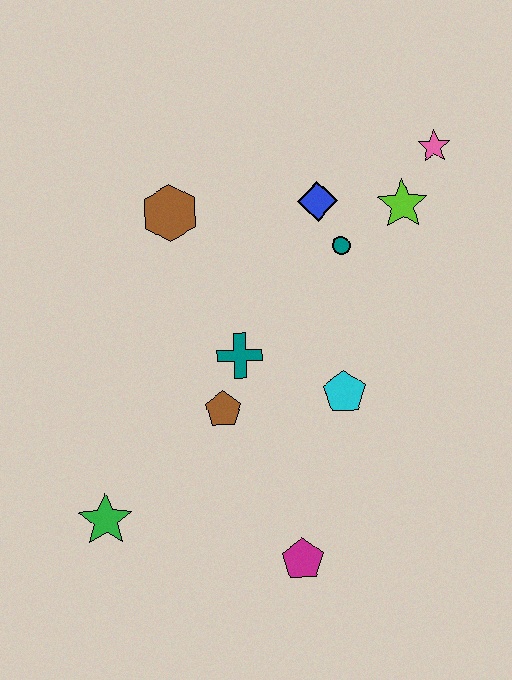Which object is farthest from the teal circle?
The green star is farthest from the teal circle.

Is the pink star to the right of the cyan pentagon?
Yes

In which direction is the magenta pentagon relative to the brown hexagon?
The magenta pentagon is below the brown hexagon.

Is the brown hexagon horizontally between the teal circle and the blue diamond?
No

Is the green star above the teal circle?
No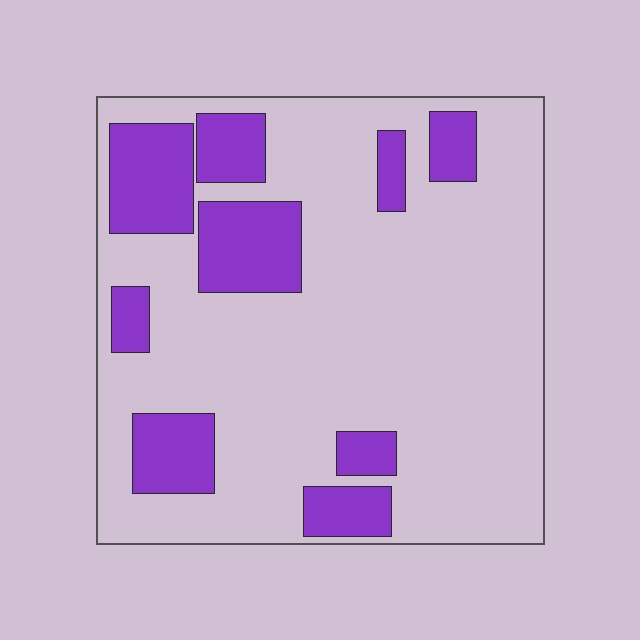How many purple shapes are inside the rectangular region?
9.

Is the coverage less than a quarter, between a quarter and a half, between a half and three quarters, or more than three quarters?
Less than a quarter.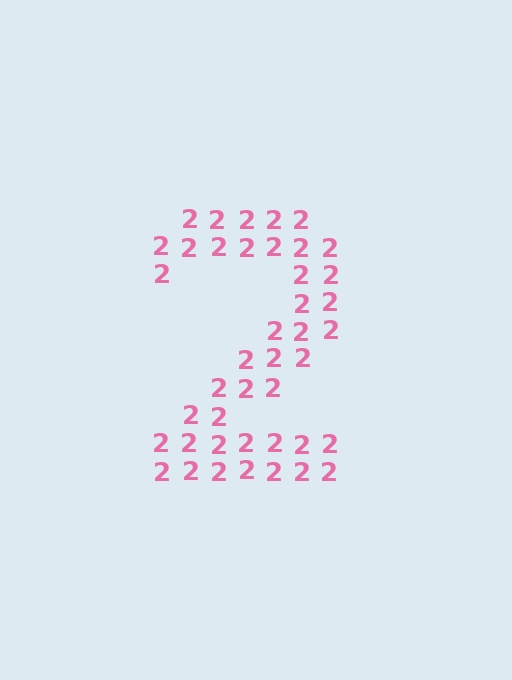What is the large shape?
The large shape is the digit 2.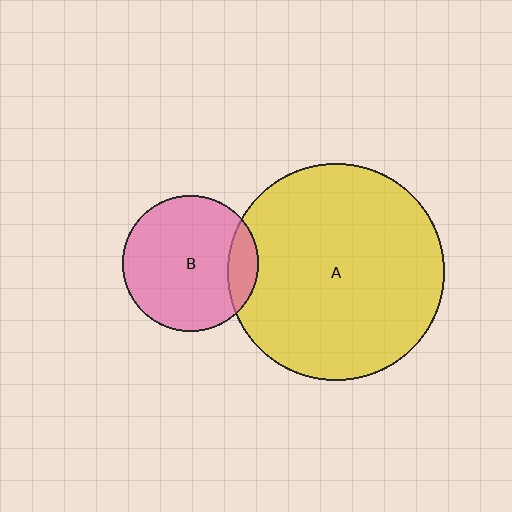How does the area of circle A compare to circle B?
Approximately 2.6 times.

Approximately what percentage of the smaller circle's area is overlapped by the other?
Approximately 15%.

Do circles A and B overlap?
Yes.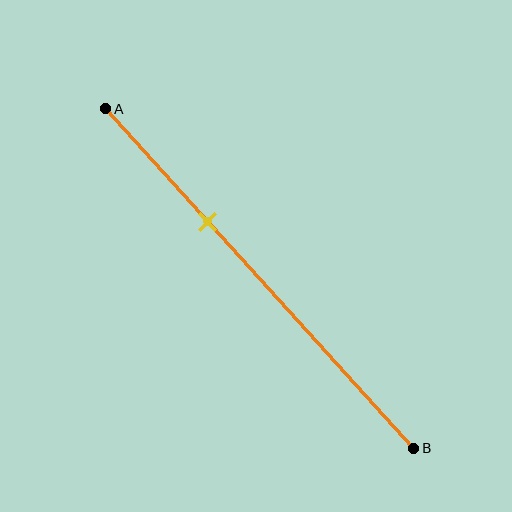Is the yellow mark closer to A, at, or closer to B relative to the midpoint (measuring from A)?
The yellow mark is closer to point A than the midpoint of segment AB.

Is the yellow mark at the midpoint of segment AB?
No, the mark is at about 35% from A, not at the 50% midpoint.